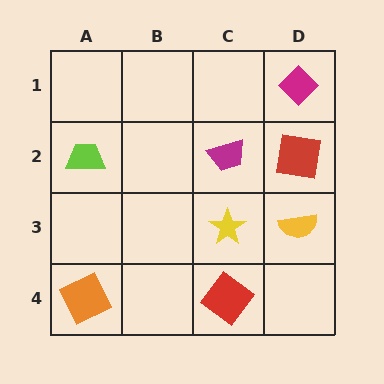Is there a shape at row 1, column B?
No, that cell is empty.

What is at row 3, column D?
A yellow semicircle.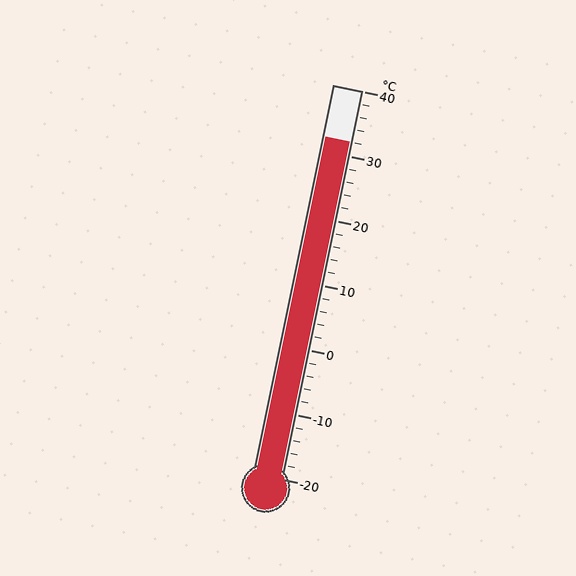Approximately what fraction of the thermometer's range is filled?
The thermometer is filled to approximately 85% of its range.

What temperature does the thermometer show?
The thermometer shows approximately 32°C.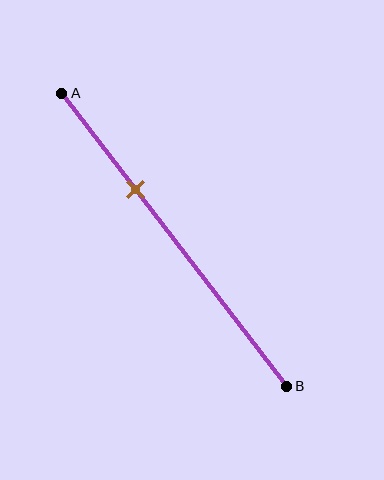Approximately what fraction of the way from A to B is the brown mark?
The brown mark is approximately 35% of the way from A to B.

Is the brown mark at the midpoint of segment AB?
No, the mark is at about 35% from A, not at the 50% midpoint.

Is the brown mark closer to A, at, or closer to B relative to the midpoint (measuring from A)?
The brown mark is closer to point A than the midpoint of segment AB.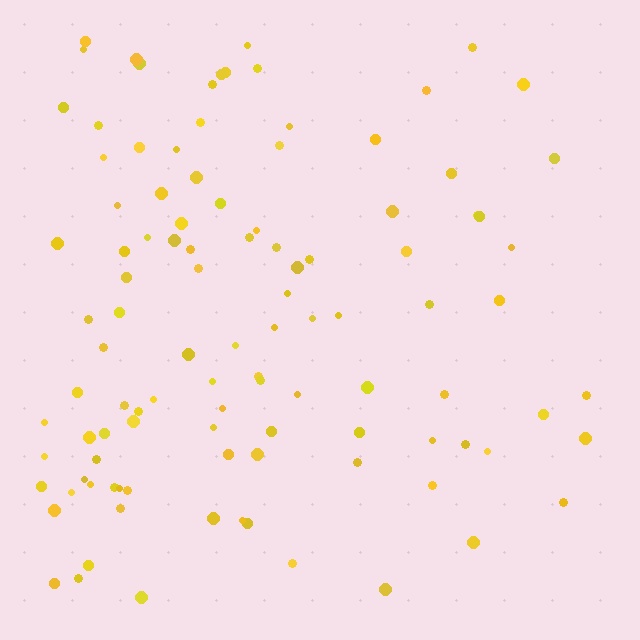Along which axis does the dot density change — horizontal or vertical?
Horizontal.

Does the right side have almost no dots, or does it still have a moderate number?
Still a moderate number, just noticeably fewer than the left.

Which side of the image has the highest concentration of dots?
The left.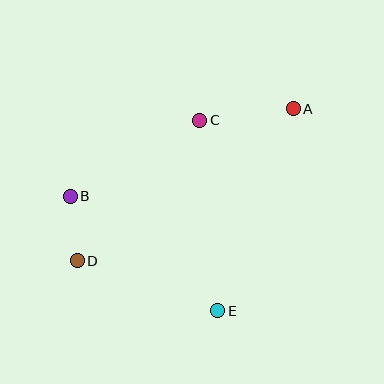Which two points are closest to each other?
Points B and D are closest to each other.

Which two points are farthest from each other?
Points A and D are farthest from each other.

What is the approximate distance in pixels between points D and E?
The distance between D and E is approximately 149 pixels.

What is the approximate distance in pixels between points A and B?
The distance between A and B is approximately 240 pixels.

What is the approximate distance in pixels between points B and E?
The distance between B and E is approximately 187 pixels.